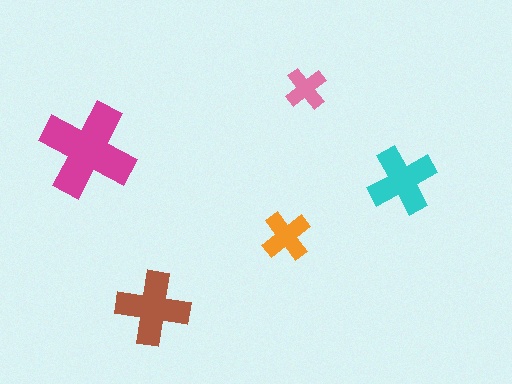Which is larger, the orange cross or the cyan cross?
The cyan one.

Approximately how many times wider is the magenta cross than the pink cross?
About 2.5 times wider.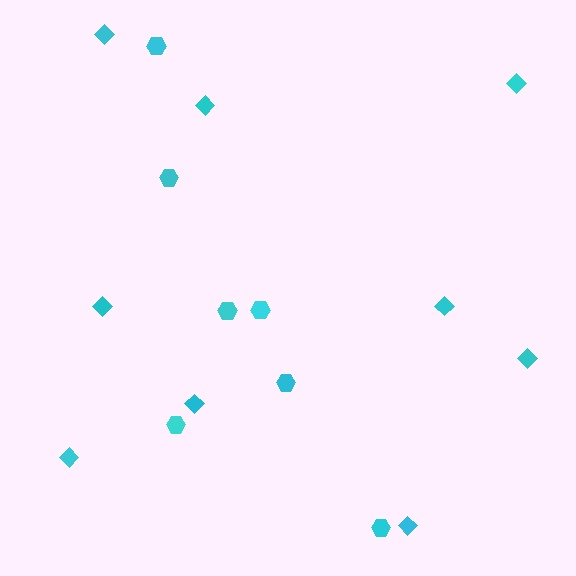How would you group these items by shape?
There are 2 groups: one group of diamonds (9) and one group of hexagons (7).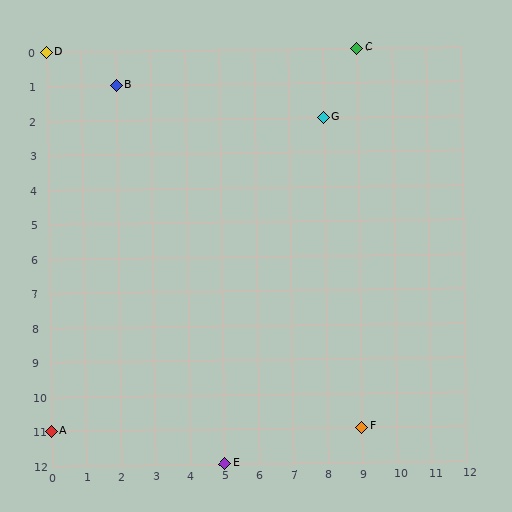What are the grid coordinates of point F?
Point F is at grid coordinates (9, 11).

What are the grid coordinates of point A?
Point A is at grid coordinates (0, 11).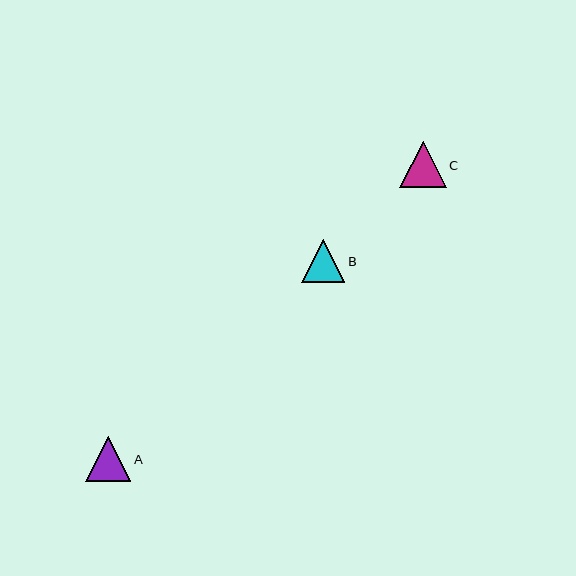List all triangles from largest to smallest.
From largest to smallest: C, A, B.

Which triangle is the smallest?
Triangle B is the smallest with a size of approximately 43 pixels.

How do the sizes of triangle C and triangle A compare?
Triangle C and triangle A are approximately the same size.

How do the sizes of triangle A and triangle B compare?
Triangle A and triangle B are approximately the same size.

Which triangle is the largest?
Triangle C is the largest with a size of approximately 47 pixels.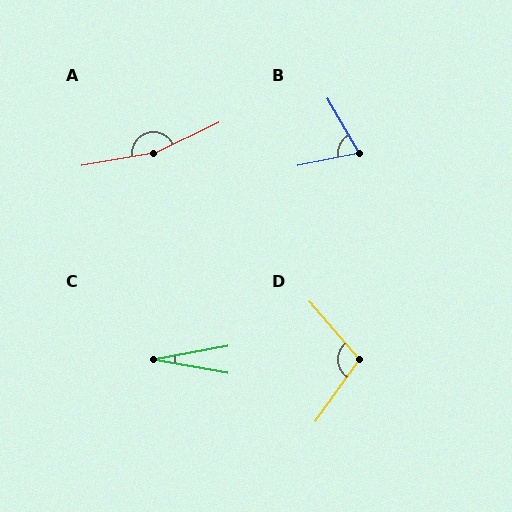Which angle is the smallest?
C, at approximately 20 degrees.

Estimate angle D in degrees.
Approximately 104 degrees.